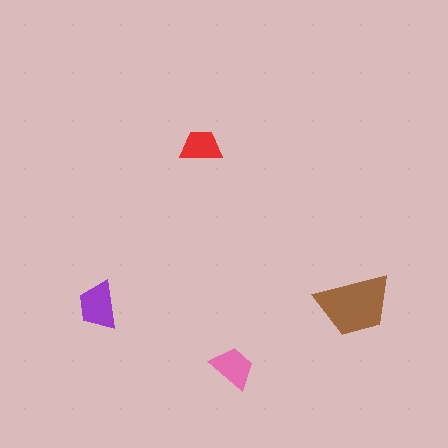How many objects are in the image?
There are 4 objects in the image.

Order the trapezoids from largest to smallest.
the brown one, the purple one, the pink one, the red one.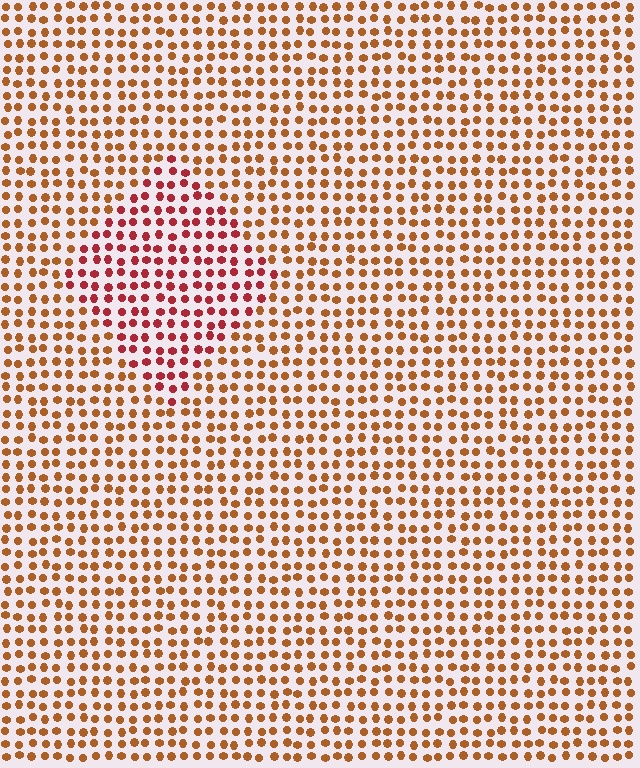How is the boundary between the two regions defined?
The boundary is defined purely by a slight shift in hue (about 33 degrees). Spacing, size, and orientation are identical on both sides.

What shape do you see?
I see a diamond.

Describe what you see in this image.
The image is filled with small brown elements in a uniform arrangement. A diamond-shaped region is visible where the elements are tinted to a slightly different hue, forming a subtle color boundary.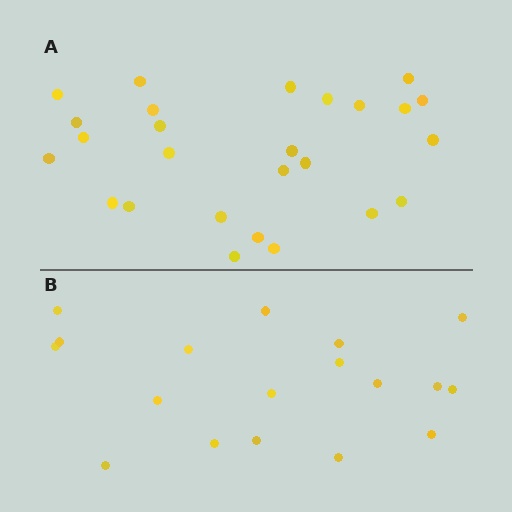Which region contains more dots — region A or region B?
Region A (the top region) has more dots.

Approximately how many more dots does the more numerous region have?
Region A has roughly 8 or so more dots than region B.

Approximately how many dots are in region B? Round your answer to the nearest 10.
About 20 dots. (The exact count is 18, which rounds to 20.)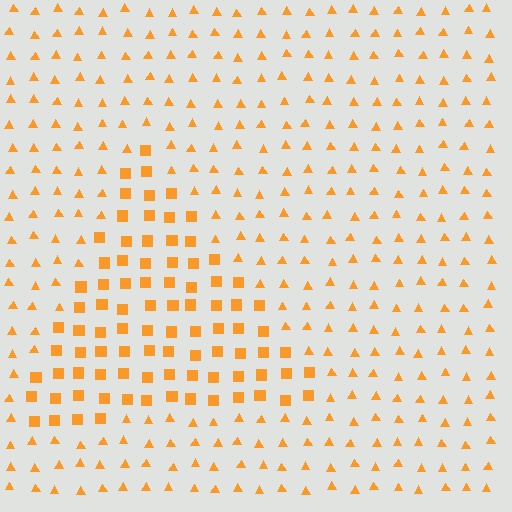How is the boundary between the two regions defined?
The boundary is defined by a change in element shape: squares inside vs. triangles outside. All elements share the same color and spacing.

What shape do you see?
I see a triangle.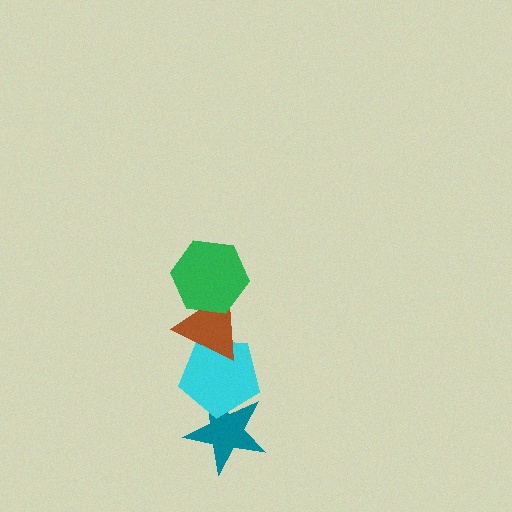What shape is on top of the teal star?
The cyan pentagon is on top of the teal star.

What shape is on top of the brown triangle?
The green hexagon is on top of the brown triangle.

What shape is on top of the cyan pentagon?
The brown triangle is on top of the cyan pentagon.